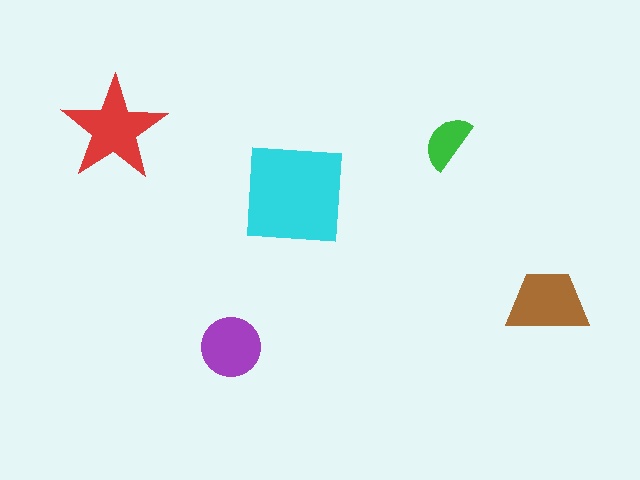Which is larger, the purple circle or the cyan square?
The cyan square.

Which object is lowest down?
The purple circle is bottommost.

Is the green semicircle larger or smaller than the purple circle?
Smaller.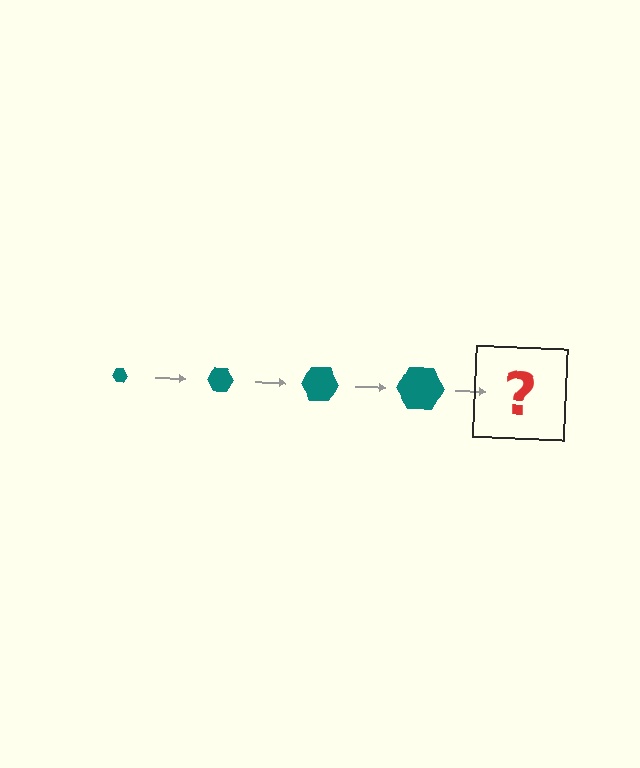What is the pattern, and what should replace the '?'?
The pattern is that the hexagon gets progressively larger each step. The '?' should be a teal hexagon, larger than the previous one.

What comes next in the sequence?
The next element should be a teal hexagon, larger than the previous one.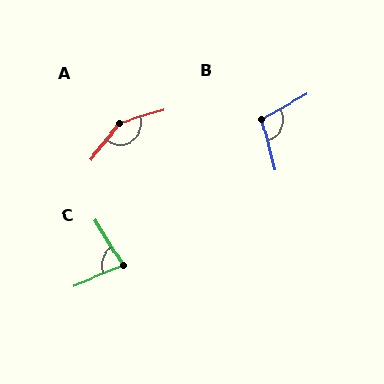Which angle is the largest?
A, at approximately 146 degrees.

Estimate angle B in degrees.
Approximately 105 degrees.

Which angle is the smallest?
C, at approximately 81 degrees.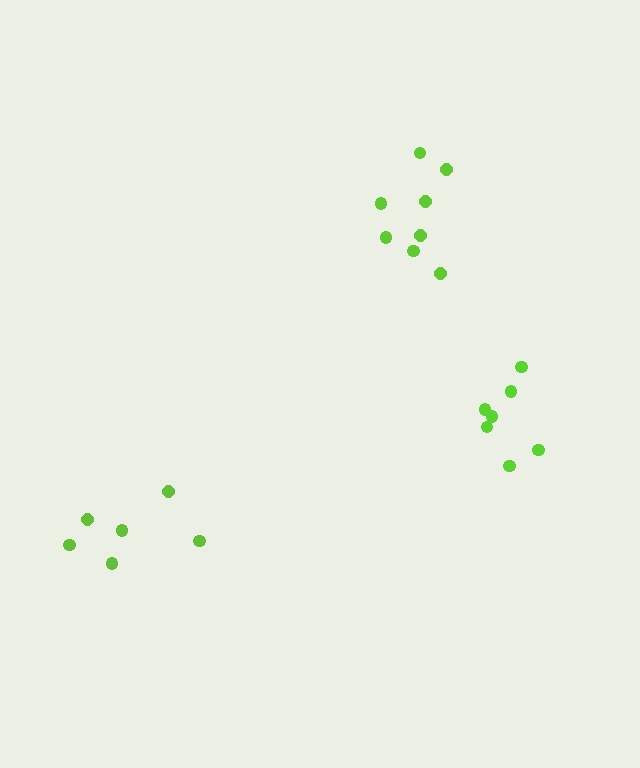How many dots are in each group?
Group 1: 7 dots, Group 2: 8 dots, Group 3: 6 dots (21 total).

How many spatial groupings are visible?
There are 3 spatial groupings.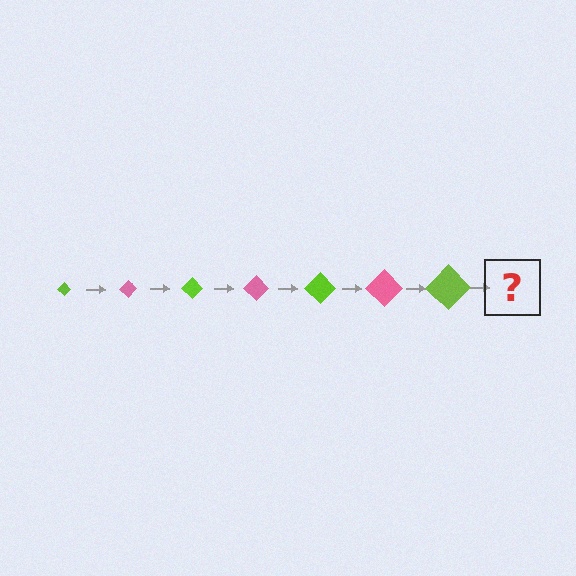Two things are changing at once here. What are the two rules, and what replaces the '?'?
The two rules are that the diamond grows larger each step and the color cycles through lime and pink. The '?' should be a pink diamond, larger than the previous one.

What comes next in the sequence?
The next element should be a pink diamond, larger than the previous one.